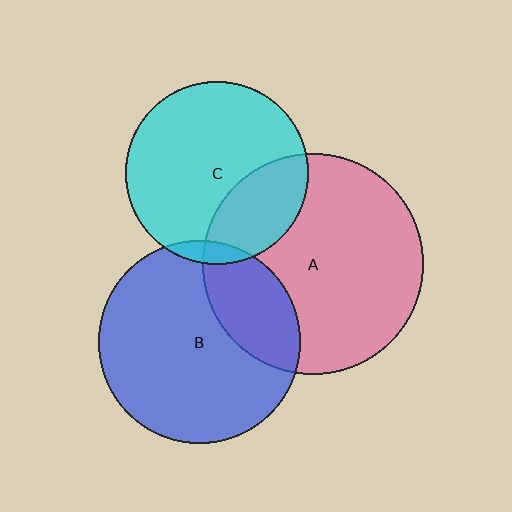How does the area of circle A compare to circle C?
Approximately 1.5 times.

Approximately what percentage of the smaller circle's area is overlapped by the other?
Approximately 5%.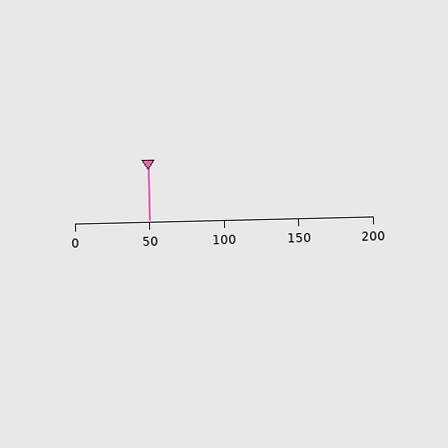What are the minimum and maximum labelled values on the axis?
The axis runs from 0 to 200.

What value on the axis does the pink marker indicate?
The marker indicates approximately 50.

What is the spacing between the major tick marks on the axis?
The major ticks are spaced 50 apart.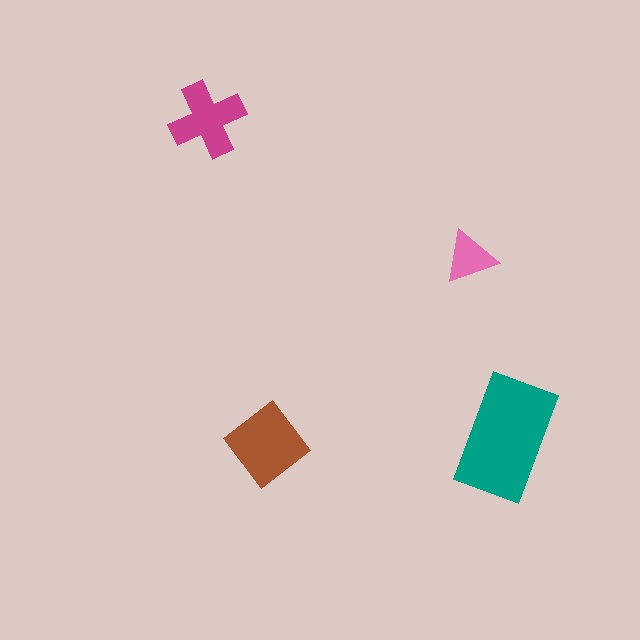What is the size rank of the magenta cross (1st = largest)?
3rd.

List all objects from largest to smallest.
The teal rectangle, the brown diamond, the magenta cross, the pink triangle.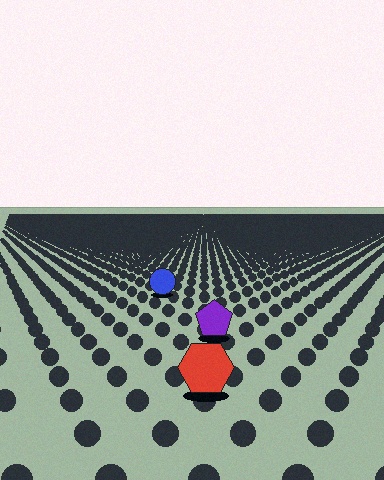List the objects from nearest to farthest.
From nearest to farthest: the red hexagon, the purple pentagon, the blue circle.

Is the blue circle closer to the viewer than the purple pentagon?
No. The purple pentagon is closer — you can tell from the texture gradient: the ground texture is coarser near it.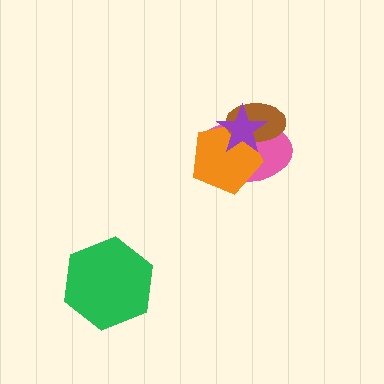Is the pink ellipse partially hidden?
Yes, it is partially covered by another shape.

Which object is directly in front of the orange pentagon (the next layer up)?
The brown ellipse is directly in front of the orange pentagon.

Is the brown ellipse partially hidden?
Yes, it is partially covered by another shape.